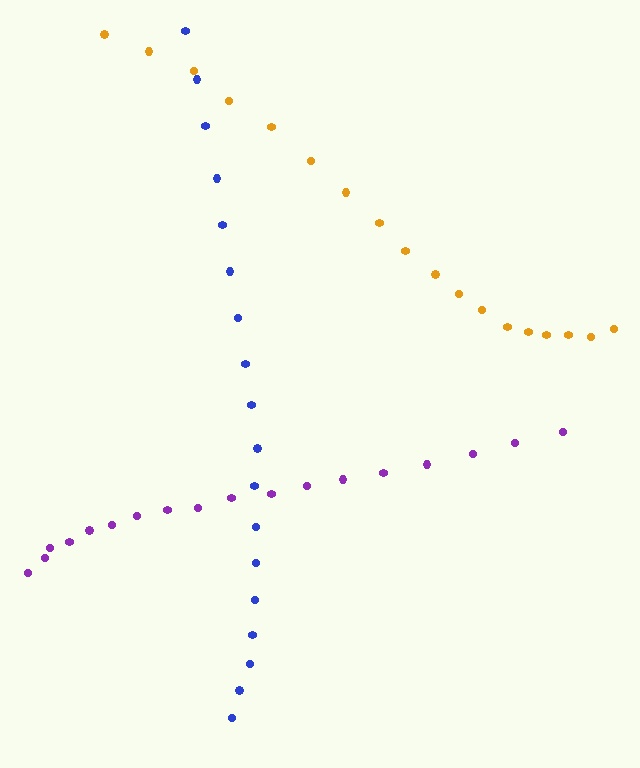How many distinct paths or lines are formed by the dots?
There are 3 distinct paths.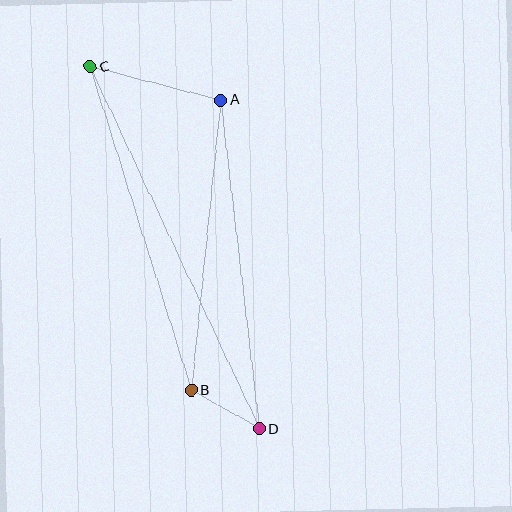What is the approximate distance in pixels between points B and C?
The distance between B and C is approximately 339 pixels.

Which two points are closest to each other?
Points B and D are closest to each other.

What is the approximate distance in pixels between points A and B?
The distance between A and B is approximately 292 pixels.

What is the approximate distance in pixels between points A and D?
The distance between A and D is approximately 331 pixels.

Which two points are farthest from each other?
Points C and D are farthest from each other.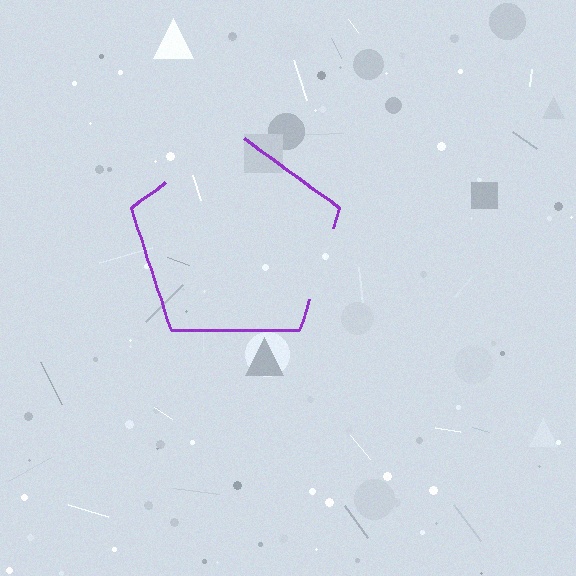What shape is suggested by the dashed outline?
The dashed outline suggests a pentagon.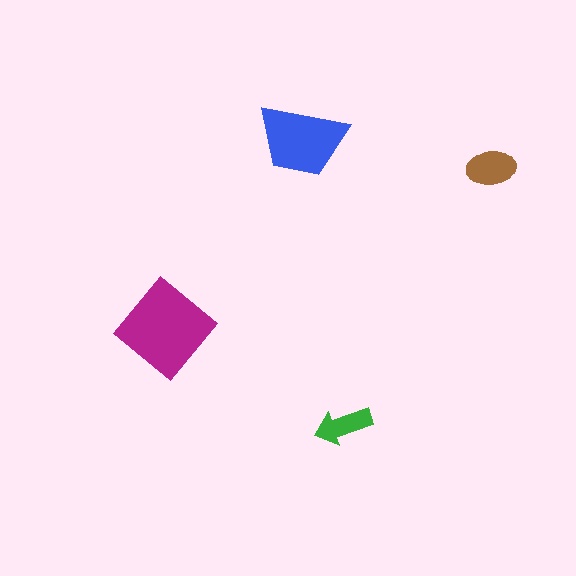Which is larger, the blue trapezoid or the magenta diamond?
The magenta diamond.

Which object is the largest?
The magenta diamond.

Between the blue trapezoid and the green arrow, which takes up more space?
The blue trapezoid.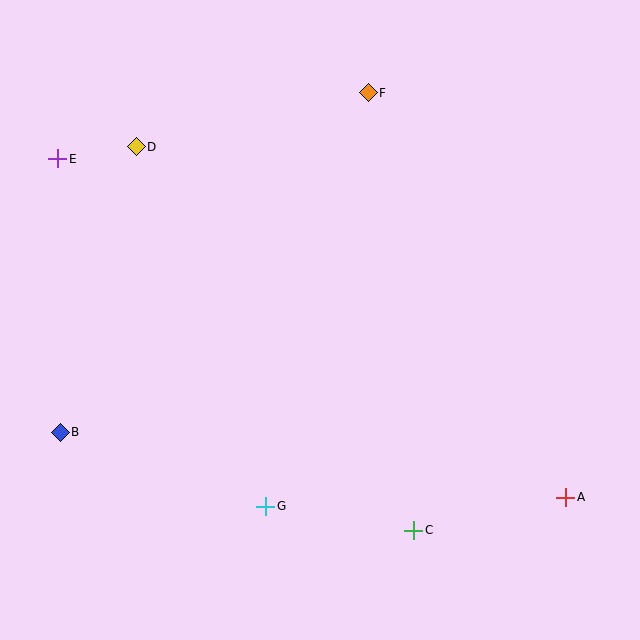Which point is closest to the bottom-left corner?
Point B is closest to the bottom-left corner.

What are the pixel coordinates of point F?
Point F is at (368, 93).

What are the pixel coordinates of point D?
Point D is at (136, 147).